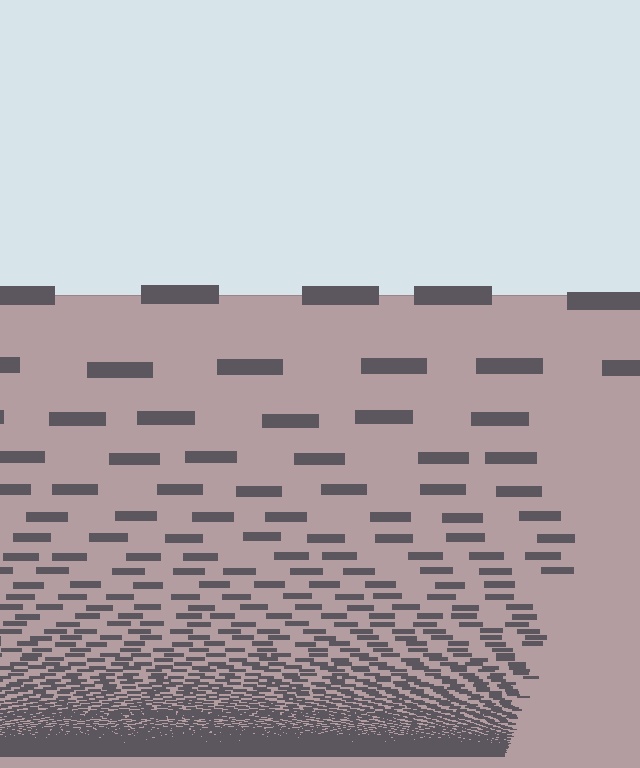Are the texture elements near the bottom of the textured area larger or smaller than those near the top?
Smaller. The gradient is inverted — elements near the bottom are smaller and denser.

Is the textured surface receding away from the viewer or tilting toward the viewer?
The surface appears to tilt toward the viewer. Texture elements get larger and sparser toward the top.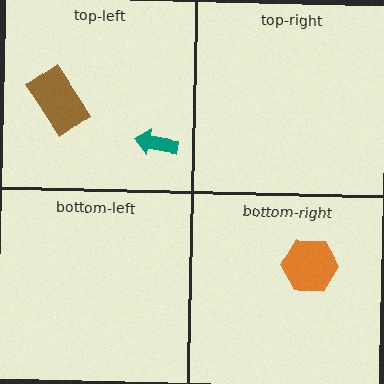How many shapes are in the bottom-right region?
1.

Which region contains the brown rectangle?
The top-left region.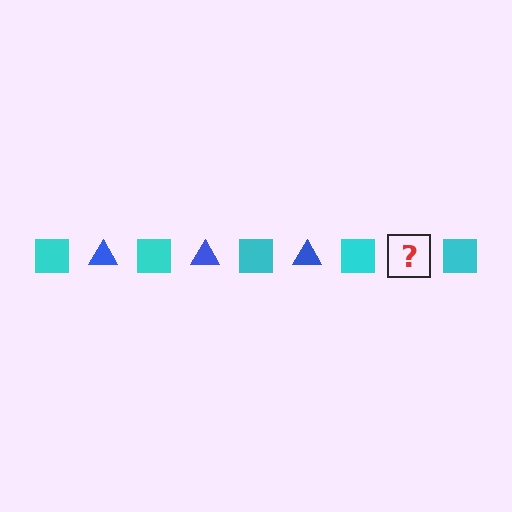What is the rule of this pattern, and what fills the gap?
The rule is that the pattern alternates between cyan square and blue triangle. The gap should be filled with a blue triangle.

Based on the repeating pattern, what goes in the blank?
The blank should be a blue triangle.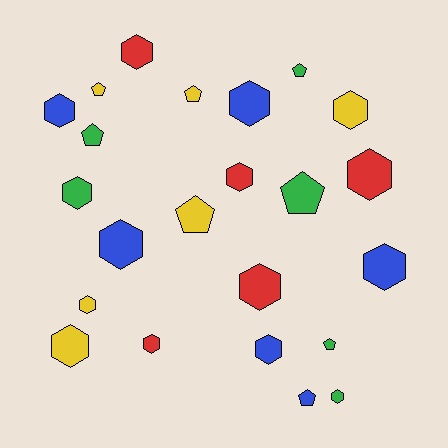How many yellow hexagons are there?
There are 3 yellow hexagons.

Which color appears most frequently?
Blue, with 6 objects.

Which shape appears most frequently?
Hexagon, with 15 objects.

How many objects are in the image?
There are 23 objects.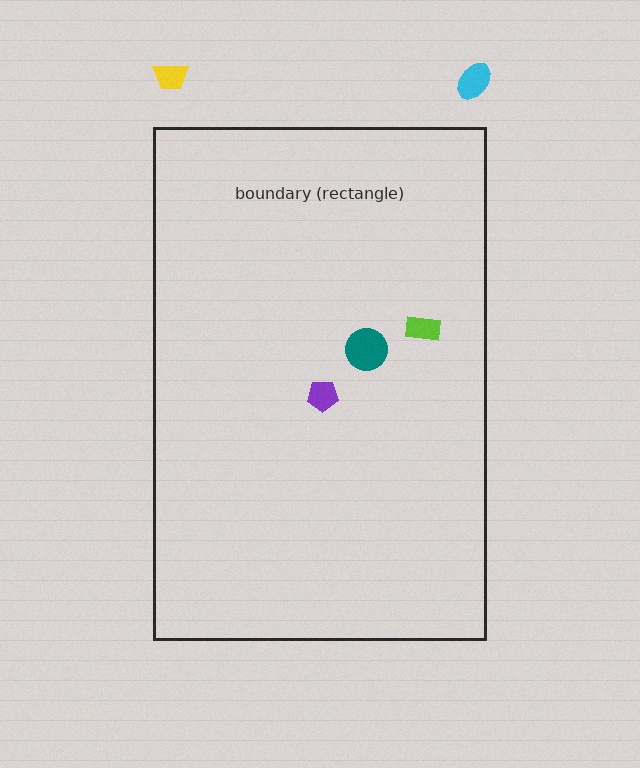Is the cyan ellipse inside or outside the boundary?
Outside.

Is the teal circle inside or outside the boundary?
Inside.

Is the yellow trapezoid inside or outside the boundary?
Outside.